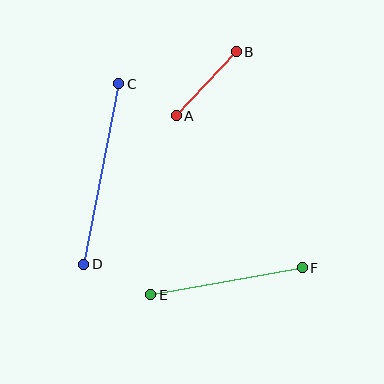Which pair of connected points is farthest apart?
Points C and D are farthest apart.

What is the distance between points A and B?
The distance is approximately 88 pixels.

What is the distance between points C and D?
The distance is approximately 184 pixels.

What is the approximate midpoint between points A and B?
The midpoint is at approximately (206, 84) pixels.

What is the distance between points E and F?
The distance is approximately 154 pixels.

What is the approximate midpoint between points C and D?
The midpoint is at approximately (101, 174) pixels.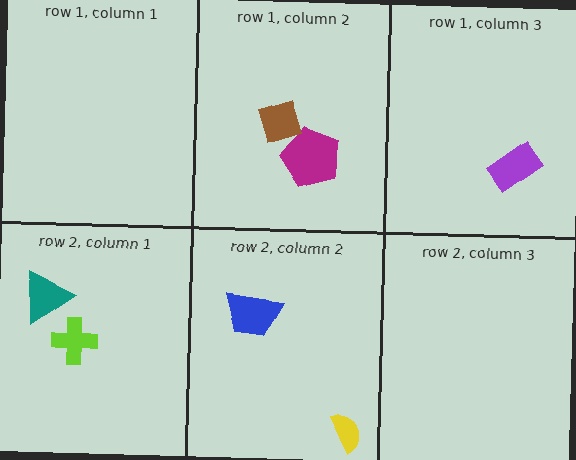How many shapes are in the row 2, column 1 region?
2.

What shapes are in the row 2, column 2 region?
The blue trapezoid, the yellow semicircle.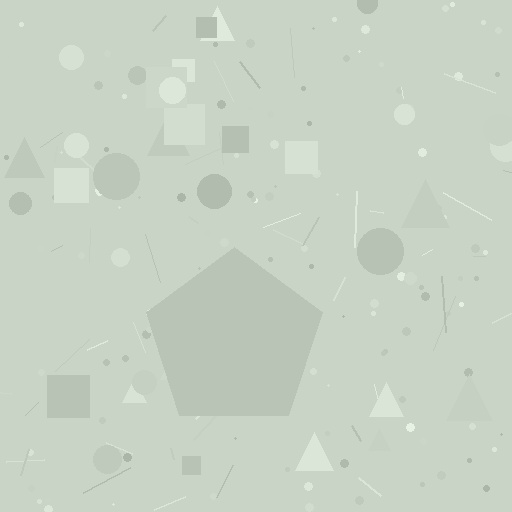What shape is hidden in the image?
A pentagon is hidden in the image.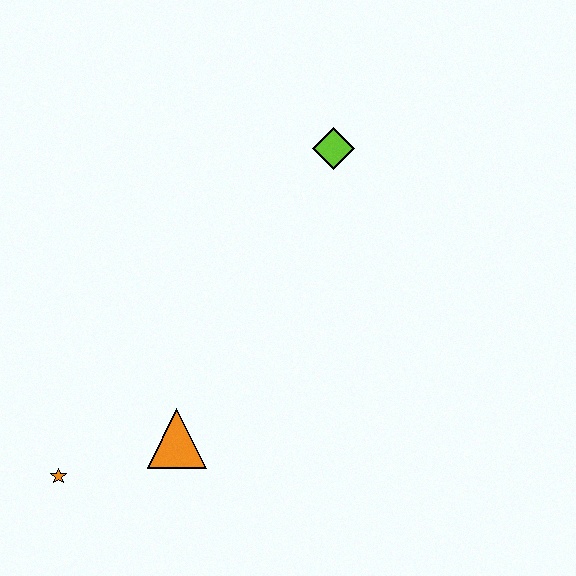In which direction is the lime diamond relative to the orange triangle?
The lime diamond is above the orange triangle.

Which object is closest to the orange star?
The orange triangle is closest to the orange star.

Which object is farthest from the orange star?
The lime diamond is farthest from the orange star.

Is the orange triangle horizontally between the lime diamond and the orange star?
Yes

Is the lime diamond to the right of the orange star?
Yes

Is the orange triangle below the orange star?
No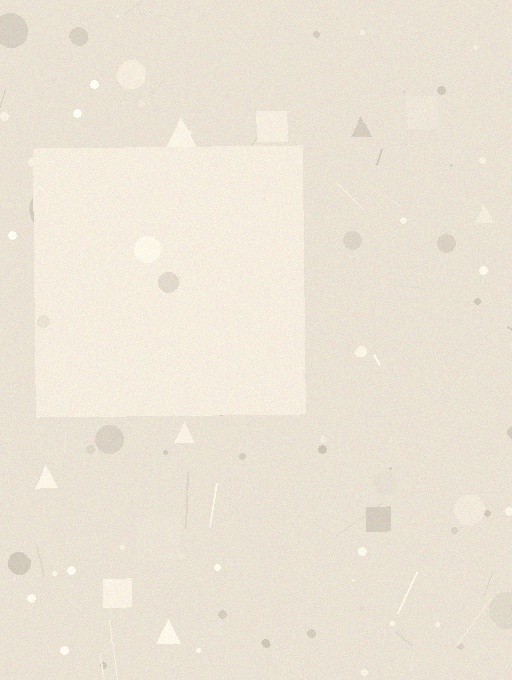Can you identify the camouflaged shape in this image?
The camouflaged shape is a square.